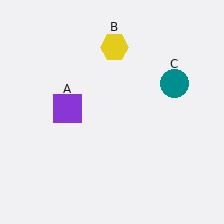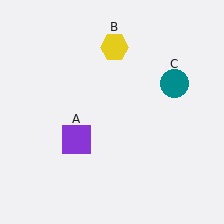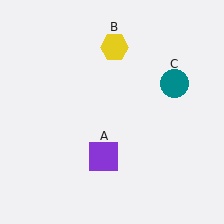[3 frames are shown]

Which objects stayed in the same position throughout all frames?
Yellow hexagon (object B) and teal circle (object C) remained stationary.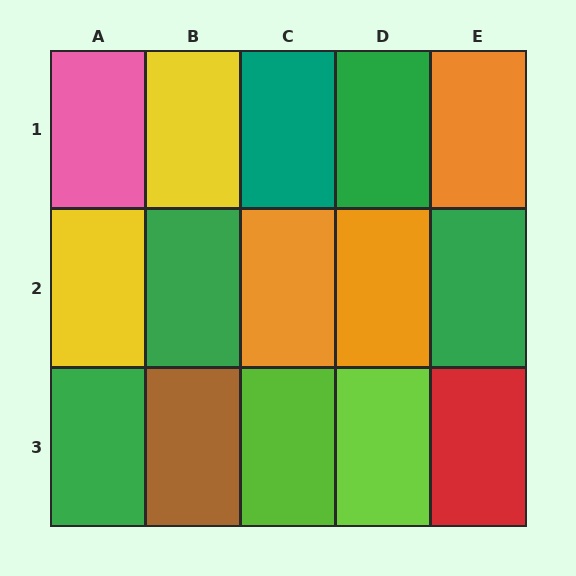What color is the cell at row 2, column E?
Green.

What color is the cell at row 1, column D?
Green.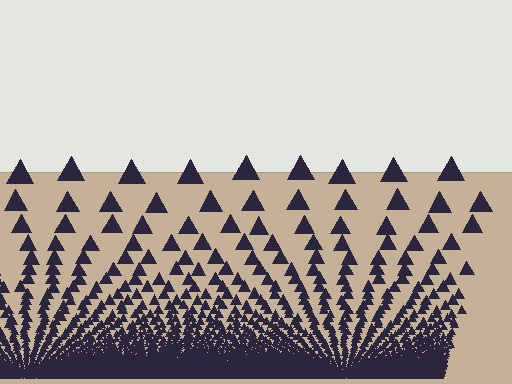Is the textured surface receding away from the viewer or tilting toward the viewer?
The surface appears to tilt toward the viewer. Texture elements get larger and sparser toward the top.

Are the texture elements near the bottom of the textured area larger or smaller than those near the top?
Smaller. The gradient is inverted — elements near the bottom are smaller and denser.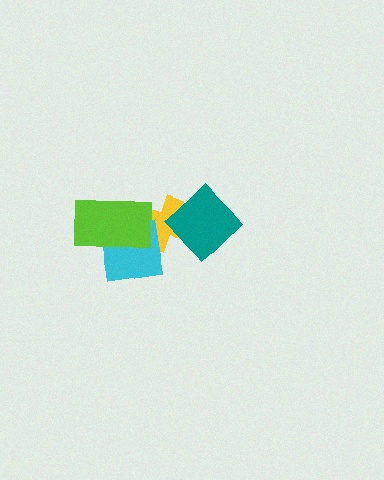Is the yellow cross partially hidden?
Yes, it is partially covered by another shape.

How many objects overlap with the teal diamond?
1 object overlaps with the teal diamond.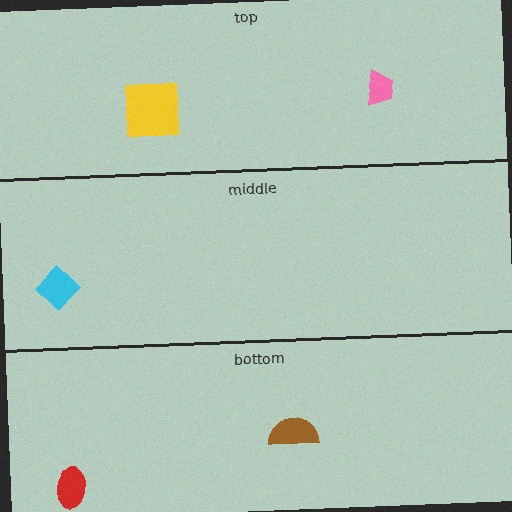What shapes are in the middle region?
The cyan diamond.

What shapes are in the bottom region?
The brown semicircle, the red ellipse.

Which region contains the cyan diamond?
The middle region.